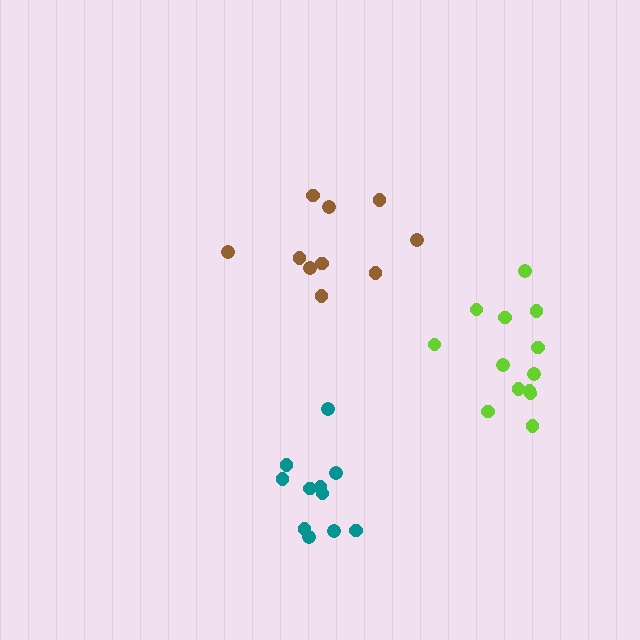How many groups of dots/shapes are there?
There are 3 groups.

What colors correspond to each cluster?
The clusters are colored: brown, lime, teal.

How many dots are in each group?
Group 1: 10 dots, Group 2: 13 dots, Group 3: 11 dots (34 total).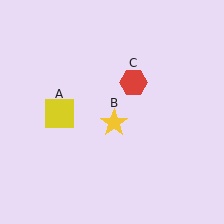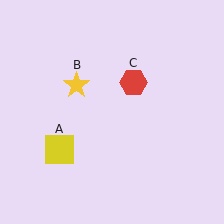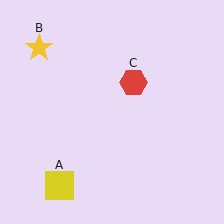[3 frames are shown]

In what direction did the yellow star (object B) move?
The yellow star (object B) moved up and to the left.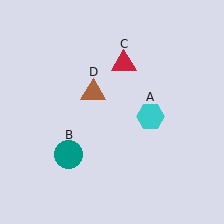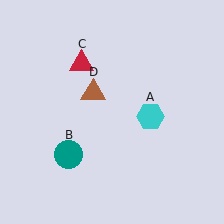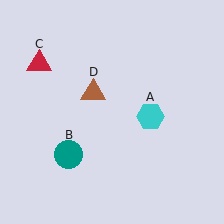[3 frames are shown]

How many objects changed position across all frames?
1 object changed position: red triangle (object C).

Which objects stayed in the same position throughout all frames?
Cyan hexagon (object A) and teal circle (object B) and brown triangle (object D) remained stationary.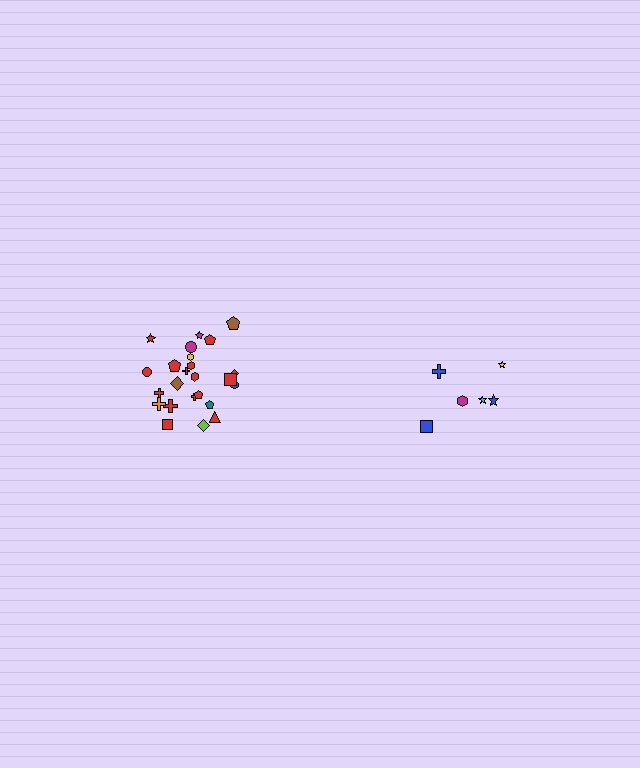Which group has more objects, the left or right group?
The left group.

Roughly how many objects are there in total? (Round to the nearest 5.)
Roughly 30 objects in total.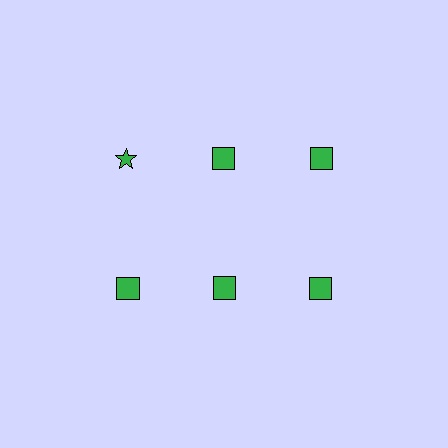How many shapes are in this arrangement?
There are 6 shapes arranged in a grid pattern.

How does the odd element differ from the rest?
It has a different shape: star instead of square.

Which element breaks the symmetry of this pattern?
The green star in the top row, leftmost column breaks the symmetry. All other shapes are green squares.